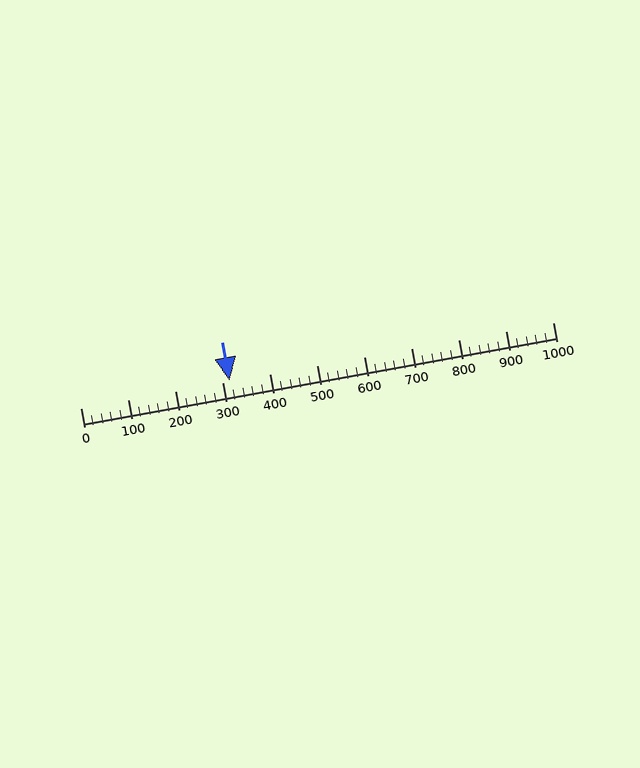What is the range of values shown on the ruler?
The ruler shows values from 0 to 1000.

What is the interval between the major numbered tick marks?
The major tick marks are spaced 100 units apart.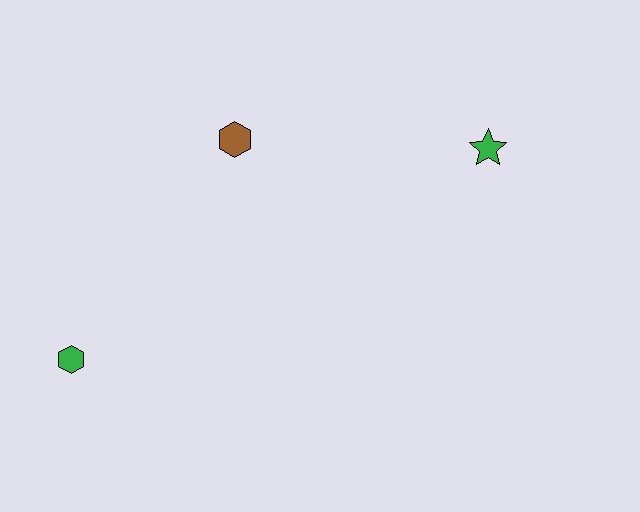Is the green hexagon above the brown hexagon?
No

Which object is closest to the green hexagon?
The brown hexagon is closest to the green hexagon.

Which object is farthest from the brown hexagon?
The green hexagon is farthest from the brown hexagon.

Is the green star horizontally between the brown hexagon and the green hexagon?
No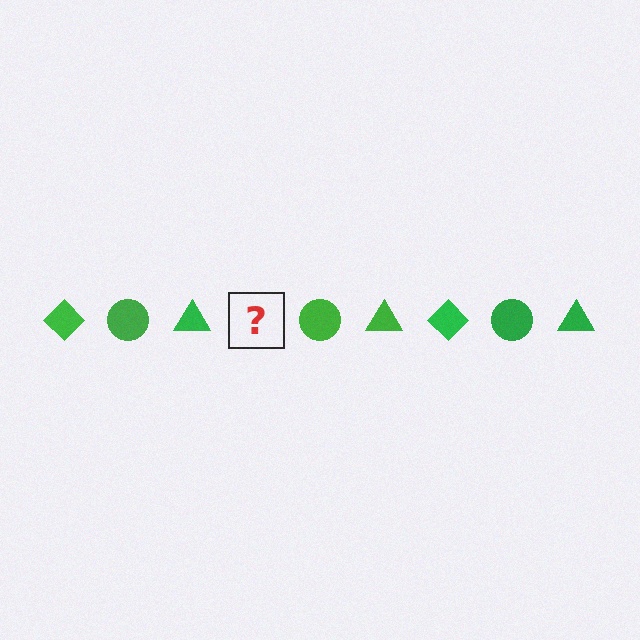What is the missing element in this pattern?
The missing element is a green diamond.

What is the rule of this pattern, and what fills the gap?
The rule is that the pattern cycles through diamond, circle, triangle shapes in green. The gap should be filled with a green diamond.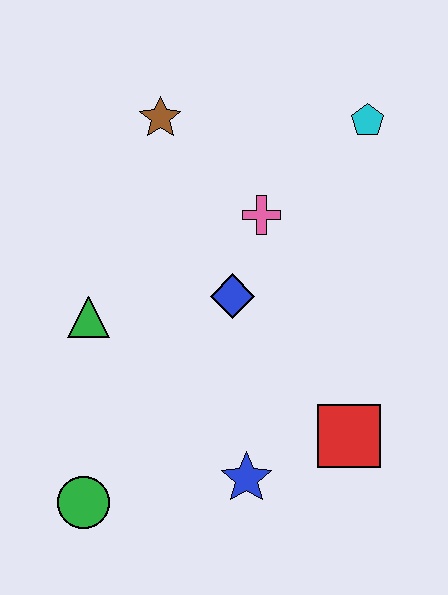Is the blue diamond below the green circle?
No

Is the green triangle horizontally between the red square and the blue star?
No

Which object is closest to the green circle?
The blue star is closest to the green circle.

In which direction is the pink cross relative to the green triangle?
The pink cross is to the right of the green triangle.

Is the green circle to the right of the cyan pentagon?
No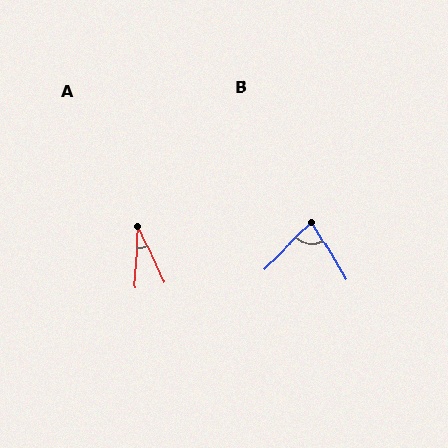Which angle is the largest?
B, at approximately 76 degrees.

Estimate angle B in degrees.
Approximately 76 degrees.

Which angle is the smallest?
A, at approximately 28 degrees.